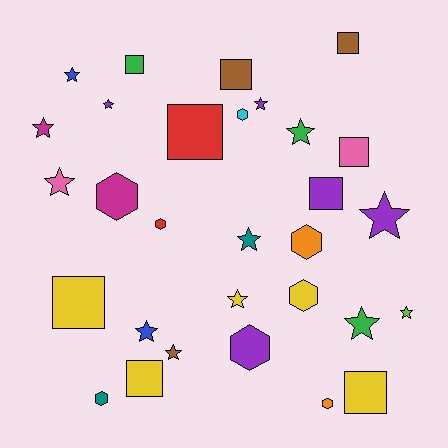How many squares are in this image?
There are 9 squares.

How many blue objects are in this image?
There are 2 blue objects.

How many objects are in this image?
There are 30 objects.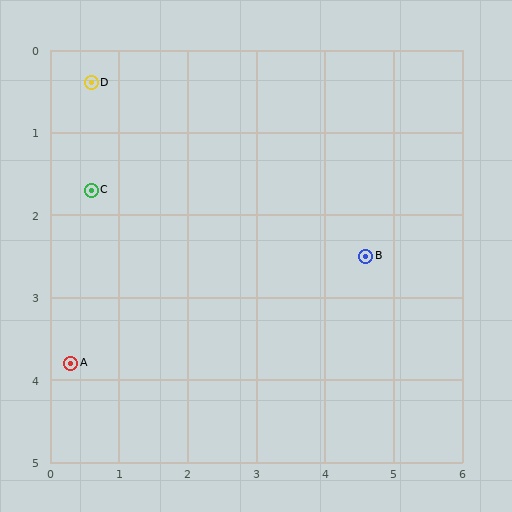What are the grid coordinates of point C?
Point C is at approximately (0.6, 1.7).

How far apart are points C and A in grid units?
Points C and A are about 2.1 grid units apart.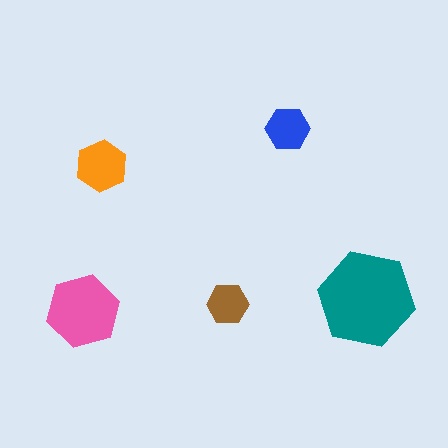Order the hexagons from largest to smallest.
the teal one, the pink one, the orange one, the blue one, the brown one.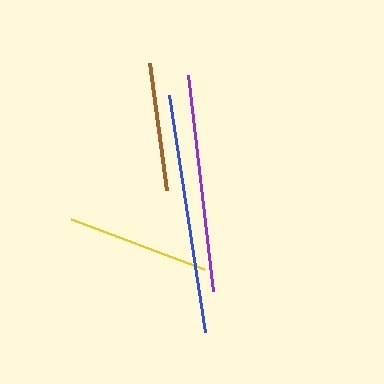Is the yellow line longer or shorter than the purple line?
The purple line is longer than the yellow line.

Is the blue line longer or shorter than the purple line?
The blue line is longer than the purple line.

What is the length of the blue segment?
The blue segment is approximately 239 pixels long.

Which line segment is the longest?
The blue line is the longest at approximately 239 pixels.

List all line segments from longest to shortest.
From longest to shortest: blue, purple, yellow, brown.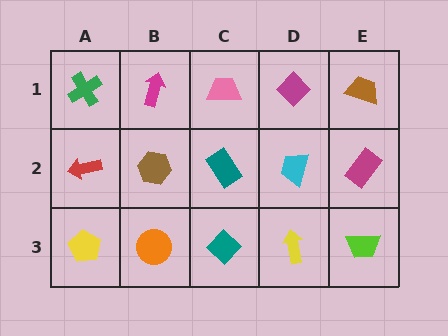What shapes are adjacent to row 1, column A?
A red arrow (row 2, column A), a magenta arrow (row 1, column B).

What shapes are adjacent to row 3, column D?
A cyan trapezoid (row 2, column D), a teal diamond (row 3, column C), a lime trapezoid (row 3, column E).